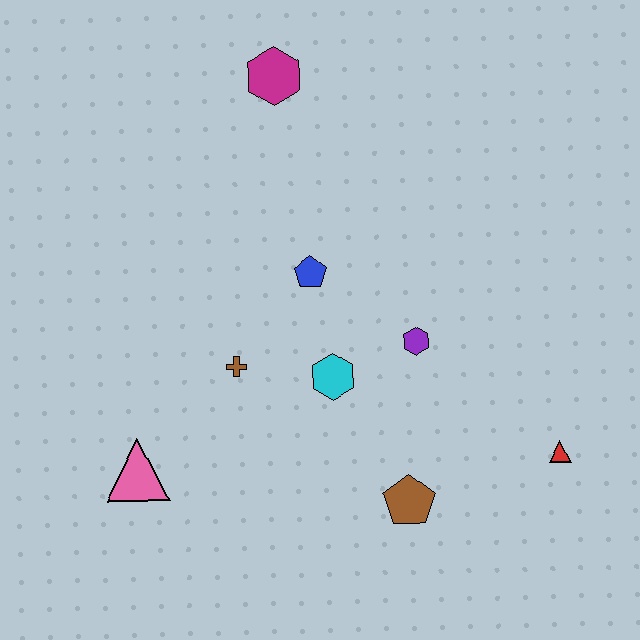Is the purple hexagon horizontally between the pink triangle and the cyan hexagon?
No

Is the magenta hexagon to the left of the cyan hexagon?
Yes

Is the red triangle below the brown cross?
Yes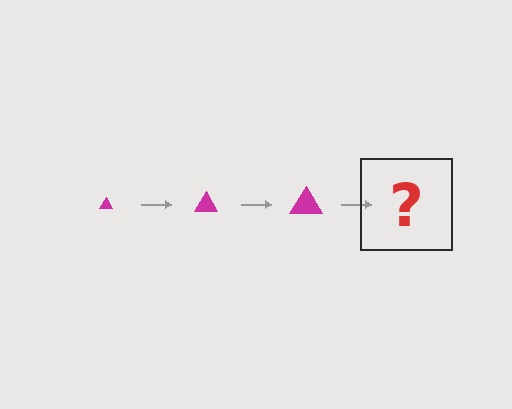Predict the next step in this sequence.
The next step is a magenta triangle, larger than the previous one.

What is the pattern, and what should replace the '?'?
The pattern is that the triangle gets progressively larger each step. The '?' should be a magenta triangle, larger than the previous one.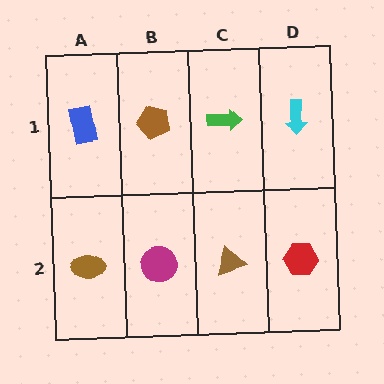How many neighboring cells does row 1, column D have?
2.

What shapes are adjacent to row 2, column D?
A cyan arrow (row 1, column D), a brown triangle (row 2, column C).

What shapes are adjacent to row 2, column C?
A green arrow (row 1, column C), a magenta circle (row 2, column B), a red hexagon (row 2, column D).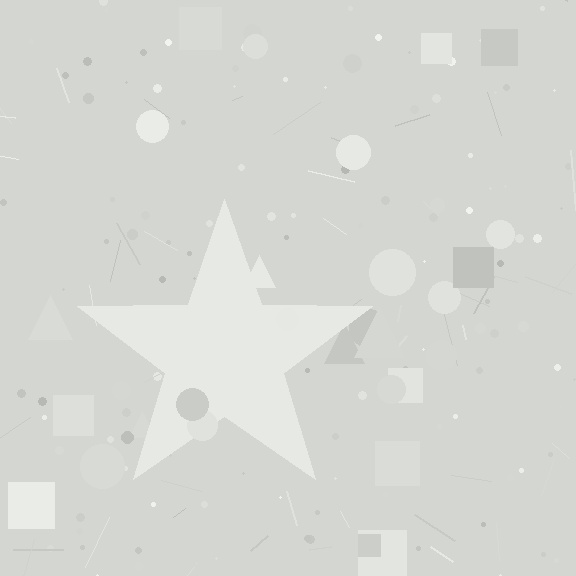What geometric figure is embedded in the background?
A star is embedded in the background.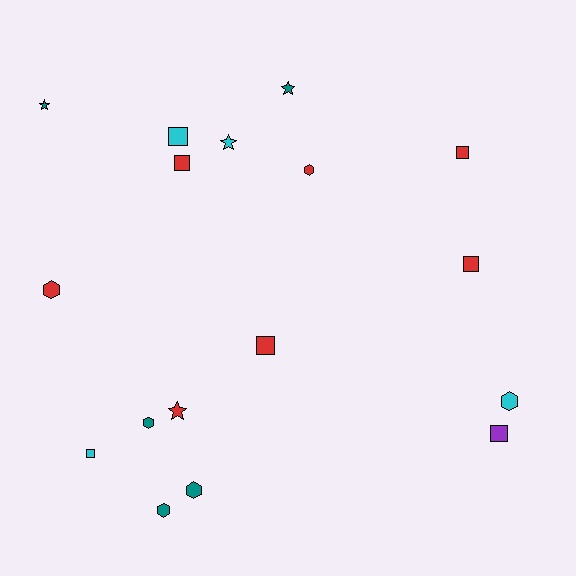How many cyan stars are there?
There is 1 cyan star.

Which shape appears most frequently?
Square, with 7 objects.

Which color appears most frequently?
Red, with 7 objects.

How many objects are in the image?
There are 17 objects.